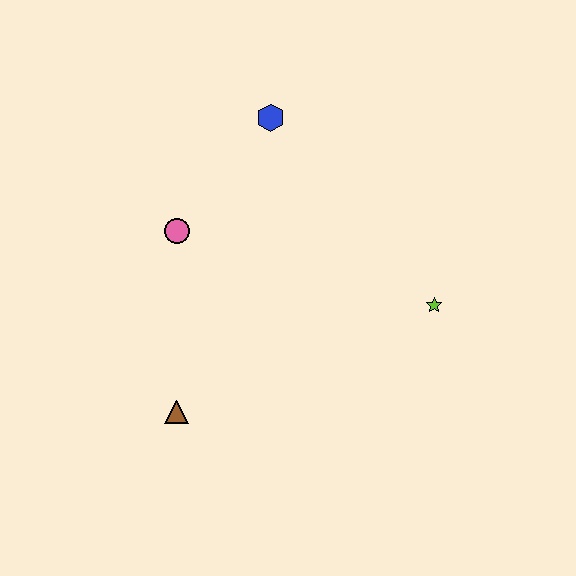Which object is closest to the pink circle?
The blue hexagon is closest to the pink circle.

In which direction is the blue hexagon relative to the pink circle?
The blue hexagon is above the pink circle.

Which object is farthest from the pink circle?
The lime star is farthest from the pink circle.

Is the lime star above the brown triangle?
Yes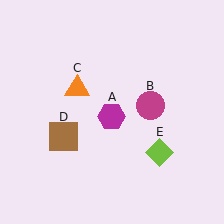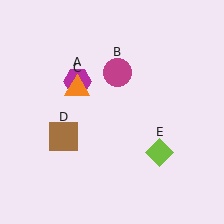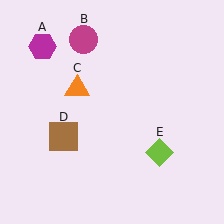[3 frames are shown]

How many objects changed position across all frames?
2 objects changed position: magenta hexagon (object A), magenta circle (object B).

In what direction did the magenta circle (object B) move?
The magenta circle (object B) moved up and to the left.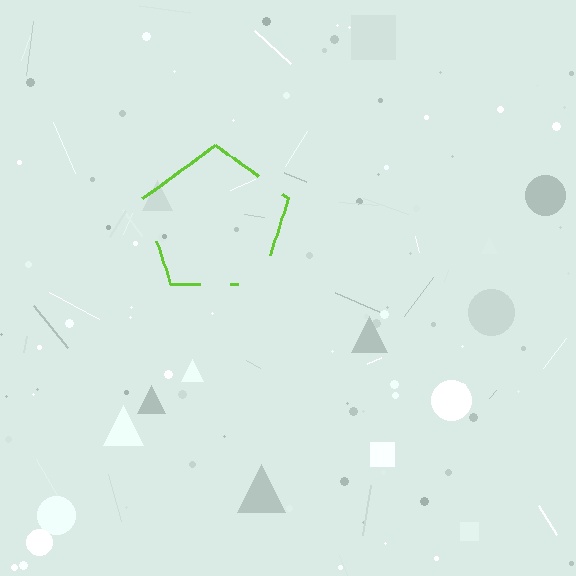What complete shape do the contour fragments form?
The contour fragments form a pentagon.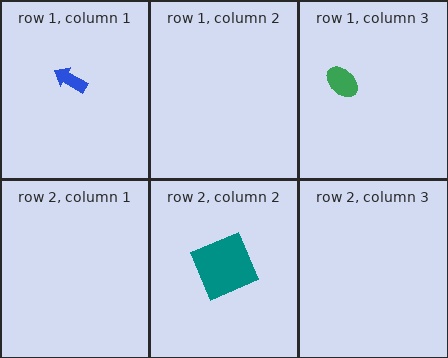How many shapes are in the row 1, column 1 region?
1.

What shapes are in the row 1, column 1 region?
The blue arrow.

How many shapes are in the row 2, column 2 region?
1.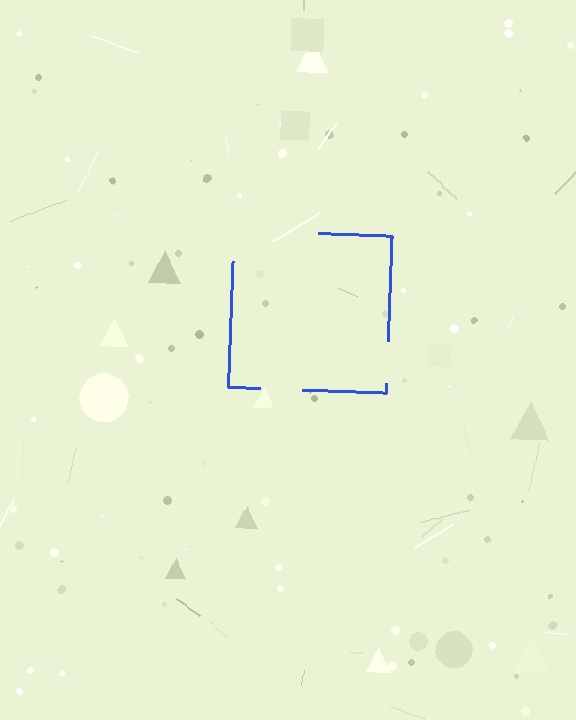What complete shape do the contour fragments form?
The contour fragments form a square.